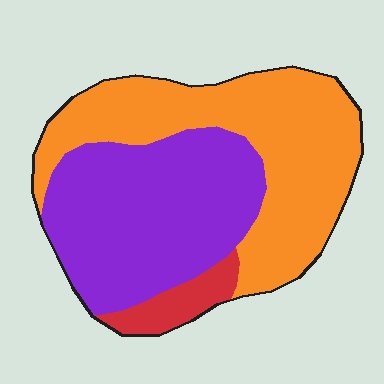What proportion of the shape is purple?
Purple takes up between a third and a half of the shape.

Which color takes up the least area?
Red, at roughly 5%.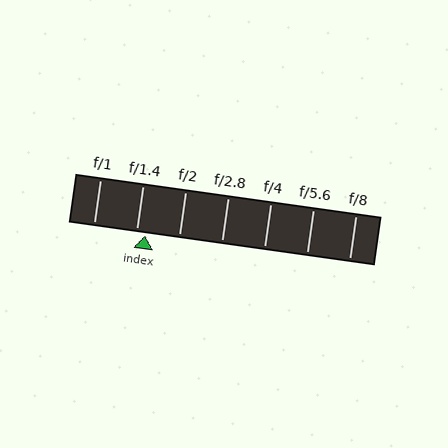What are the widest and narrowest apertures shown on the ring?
The widest aperture shown is f/1 and the narrowest is f/8.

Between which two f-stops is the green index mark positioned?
The index mark is between f/1.4 and f/2.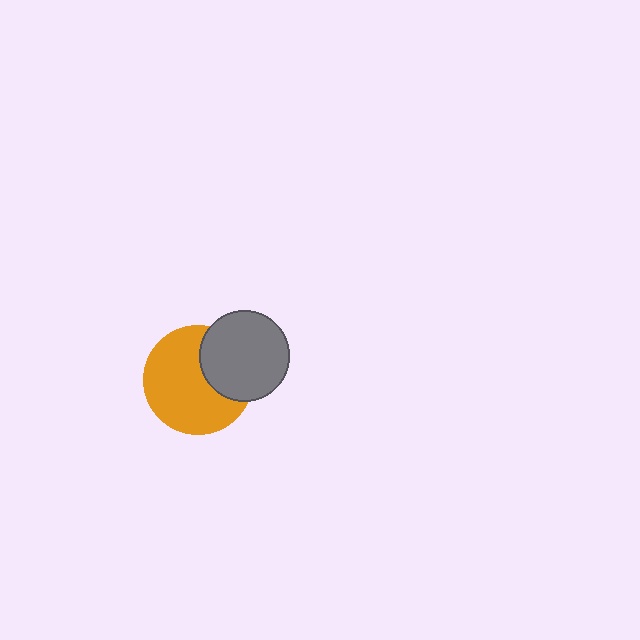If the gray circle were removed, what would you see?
You would see the complete orange circle.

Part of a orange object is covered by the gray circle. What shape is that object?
It is a circle.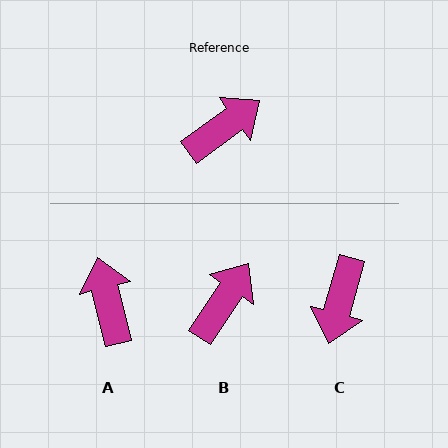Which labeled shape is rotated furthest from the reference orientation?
C, about 142 degrees away.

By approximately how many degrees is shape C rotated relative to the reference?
Approximately 142 degrees clockwise.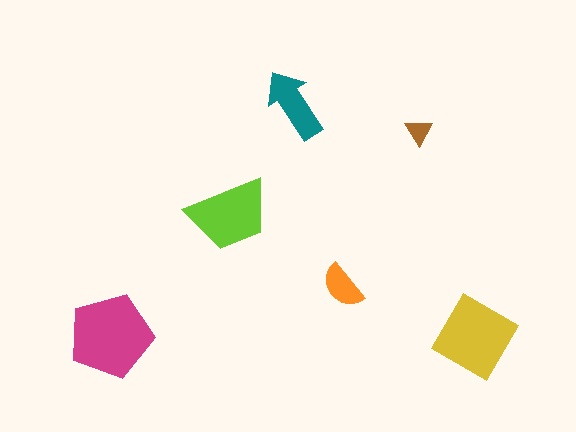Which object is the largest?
The magenta pentagon.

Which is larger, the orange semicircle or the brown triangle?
The orange semicircle.